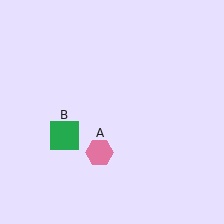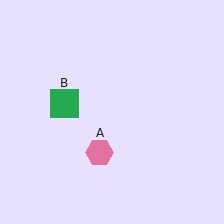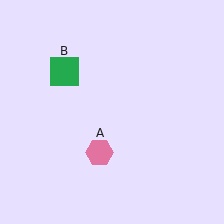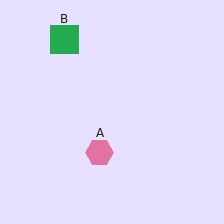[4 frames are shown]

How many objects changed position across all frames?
1 object changed position: green square (object B).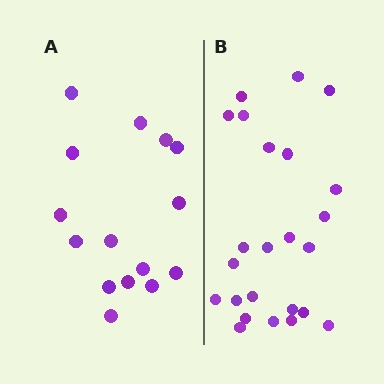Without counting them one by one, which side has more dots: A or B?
Region B (the right region) has more dots.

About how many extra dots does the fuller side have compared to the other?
Region B has roughly 8 or so more dots than region A.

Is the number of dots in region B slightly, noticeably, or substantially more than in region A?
Region B has substantially more. The ratio is roughly 1.6 to 1.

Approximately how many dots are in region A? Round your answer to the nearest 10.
About 20 dots. (The exact count is 15, which rounds to 20.)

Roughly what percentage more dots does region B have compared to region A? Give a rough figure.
About 60% more.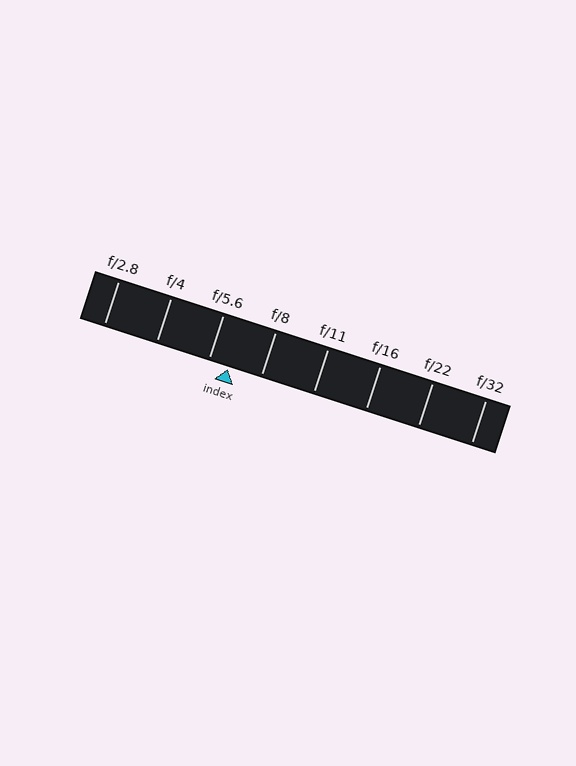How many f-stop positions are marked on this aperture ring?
There are 8 f-stop positions marked.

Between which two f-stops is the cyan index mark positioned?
The index mark is between f/5.6 and f/8.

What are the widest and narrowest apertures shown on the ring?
The widest aperture shown is f/2.8 and the narrowest is f/32.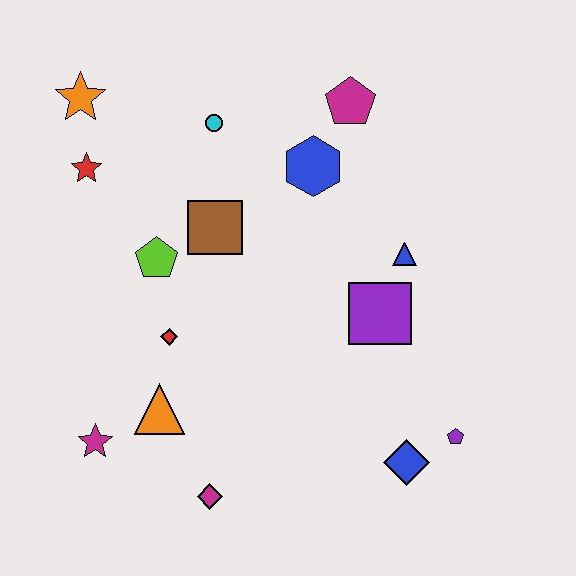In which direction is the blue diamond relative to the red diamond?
The blue diamond is to the right of the red diamond.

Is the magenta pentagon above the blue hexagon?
Yes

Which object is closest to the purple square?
The blue triangle is closest to the purple square.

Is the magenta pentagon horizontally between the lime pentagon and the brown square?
No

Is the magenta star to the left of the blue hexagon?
Yes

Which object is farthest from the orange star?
The purple pentagon is farthest from the orange star.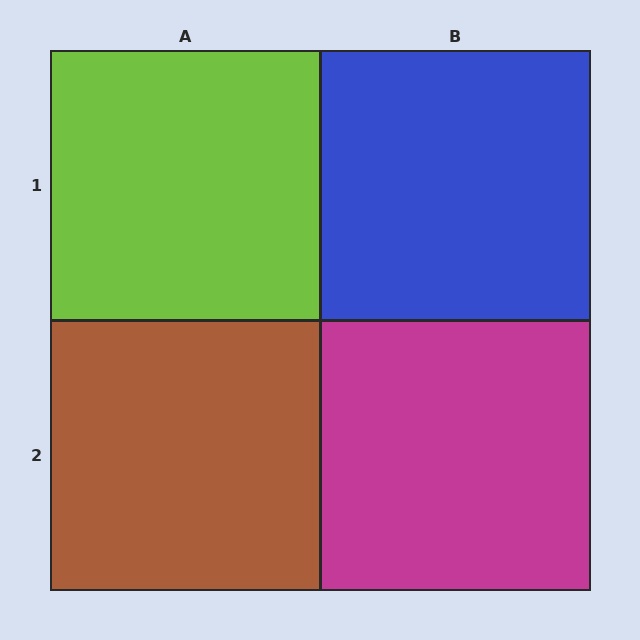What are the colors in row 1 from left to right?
Lime, blue.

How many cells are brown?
1 cell is brown.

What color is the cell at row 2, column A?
Brown.